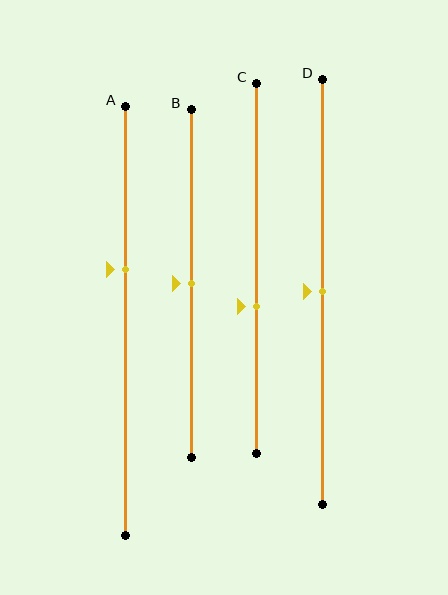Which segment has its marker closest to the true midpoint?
Segment B has its marker closest to the true midpoint.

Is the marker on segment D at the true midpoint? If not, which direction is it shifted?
Yes, the marker on segment D is at the true midpoint.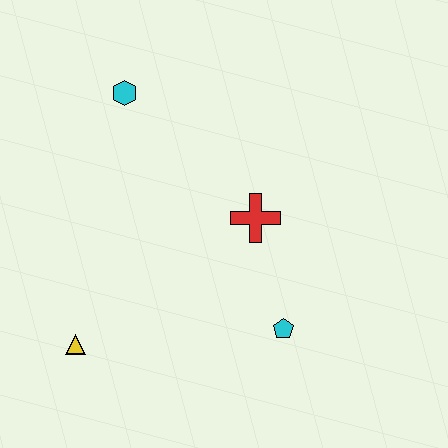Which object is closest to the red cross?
The cyan pentagon is closest to the red cross.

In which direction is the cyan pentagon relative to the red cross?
The cyan pentagon is below the red cross.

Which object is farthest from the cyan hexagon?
The cyan pentagon is farthest from the cyan hexagon.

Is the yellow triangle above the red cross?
No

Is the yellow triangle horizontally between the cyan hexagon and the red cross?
No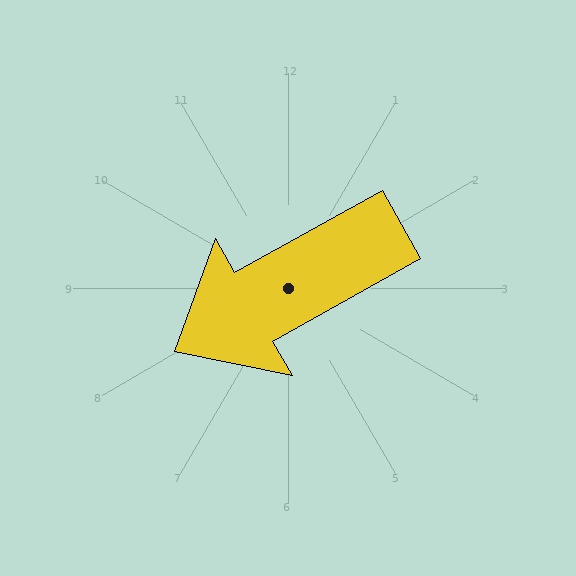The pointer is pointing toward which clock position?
Roughly 8 o'clock.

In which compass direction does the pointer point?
Southwest.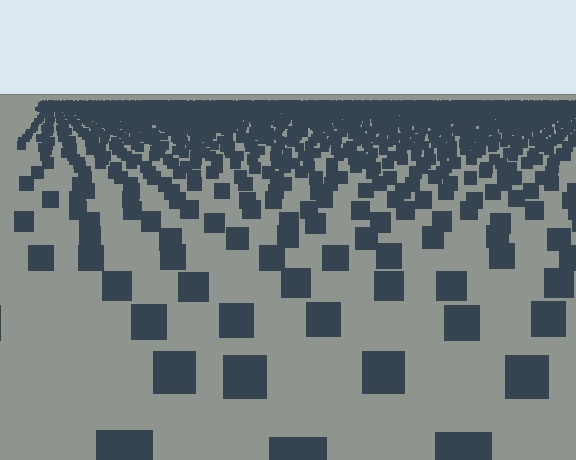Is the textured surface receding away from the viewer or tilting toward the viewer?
The surface is receding away from the viewer. Texture elements get smaller and denser toward the top.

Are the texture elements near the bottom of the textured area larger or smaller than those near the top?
Larger. Near the bottom, elements are closer to the viewer and appear at a bigger on-screen size.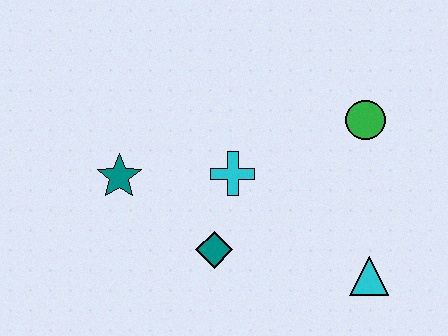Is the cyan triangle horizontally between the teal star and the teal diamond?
No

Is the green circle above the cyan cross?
Yes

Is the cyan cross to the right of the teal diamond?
Yes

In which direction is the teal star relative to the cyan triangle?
The teal star is to the left of the cyan triangle.